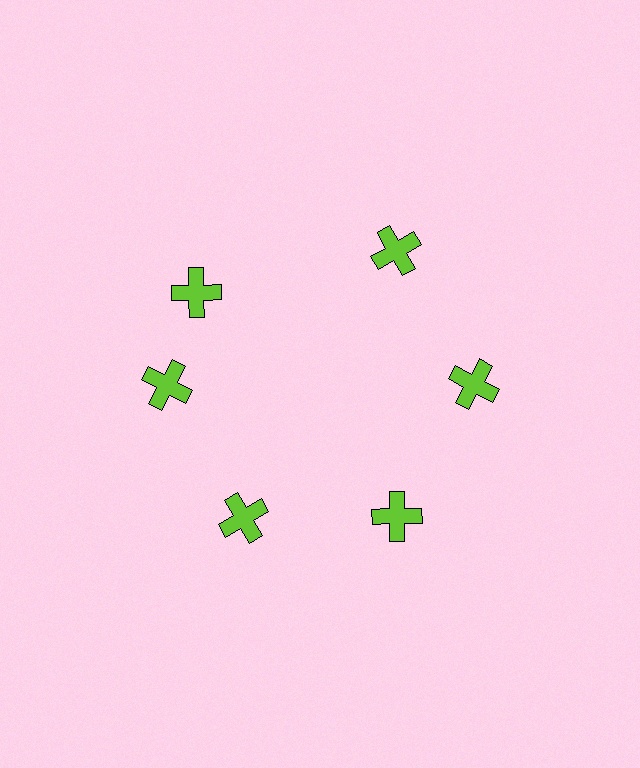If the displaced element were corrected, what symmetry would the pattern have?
It would have 6-fold rotational symmetry — the pattern would map onto itself every 60 degrees.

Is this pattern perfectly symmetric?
No. The 6 lime crosses are arranged in a ring, but one element near the 11 o'clock position is rotated out of alignment along the ring, breaking the 6-fold rotational symmetry.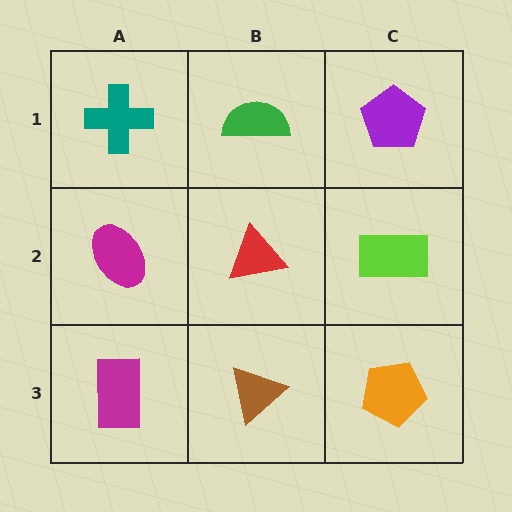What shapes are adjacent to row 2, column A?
A teal cross (row 1, column A), a magenta rectangle (row 3, column A), a red triangle (row 2, column B).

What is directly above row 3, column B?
A red triangle.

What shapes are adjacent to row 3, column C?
A lime rectangle (row 2, column C), a brown triangle (row 3, column B).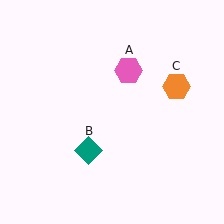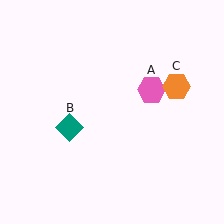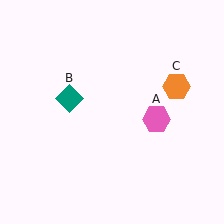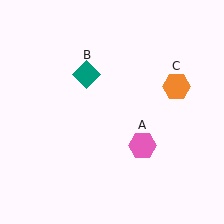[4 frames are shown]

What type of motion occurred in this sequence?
The pink hexagon (object A), teal diamond (object B) rotated clockwise around the center of the scene.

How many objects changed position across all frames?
2 objects changed position: pink hexagon (object A), teal diamond (object B).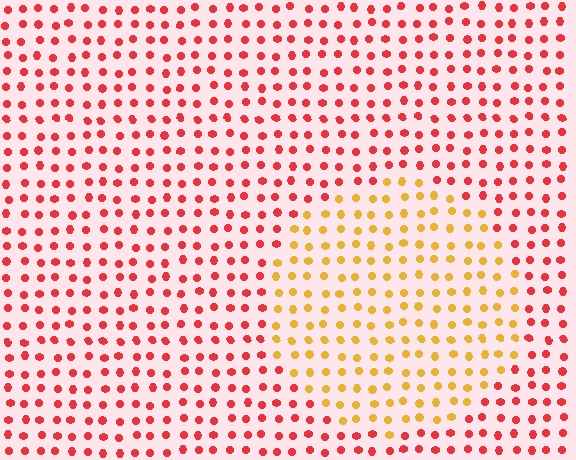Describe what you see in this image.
The image is filled with small red elements in a uniform arrangement. A circle-shaped region is visible where the elements are tinted to a slightly different hue, forming a subtle color boundary.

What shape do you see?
I see a circle.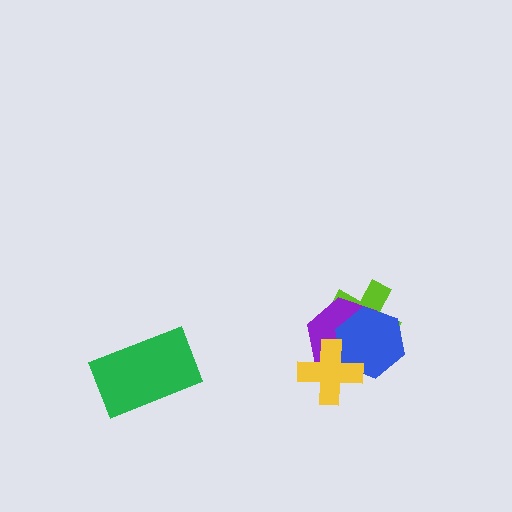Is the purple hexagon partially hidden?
Yes, it is partially covered by another shape.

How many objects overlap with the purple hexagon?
3 objects overlap with the purple hexagon.